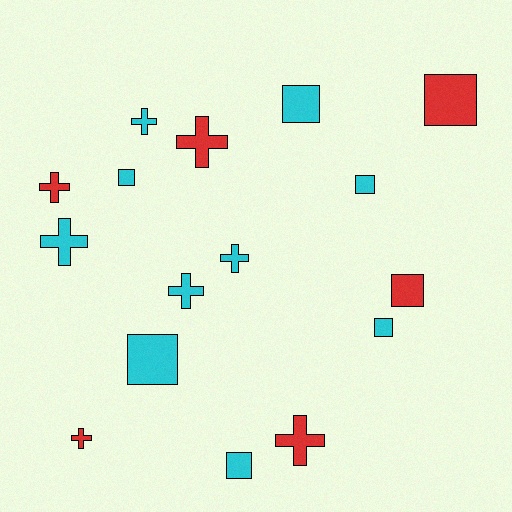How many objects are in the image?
There are 16 objects.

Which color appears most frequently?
Cyan, with 10 objects.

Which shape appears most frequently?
Square, with 8 objects.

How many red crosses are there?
There are 4 red crosses.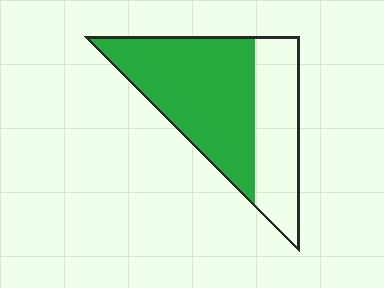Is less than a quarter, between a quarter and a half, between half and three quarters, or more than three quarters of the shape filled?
Between half and three quarters.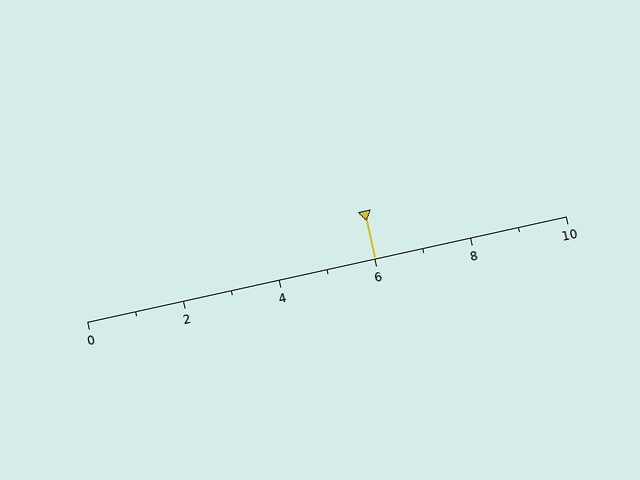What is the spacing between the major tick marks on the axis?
The major ticks are spaced 2 apart.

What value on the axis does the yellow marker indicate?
The marker indicates approximately 6.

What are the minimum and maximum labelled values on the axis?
The axis runs from 0 to 10.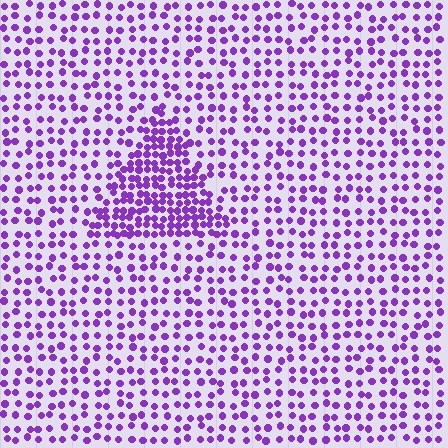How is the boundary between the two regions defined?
The boundary is defined by a change in element density (approximately 2.1x ratio). All elements are the same color, size, and shape.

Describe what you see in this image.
The image contains small purple elements arranged at two different densities. A triangle-shaped region is visible where the elements are more densely packed than the surrounding area.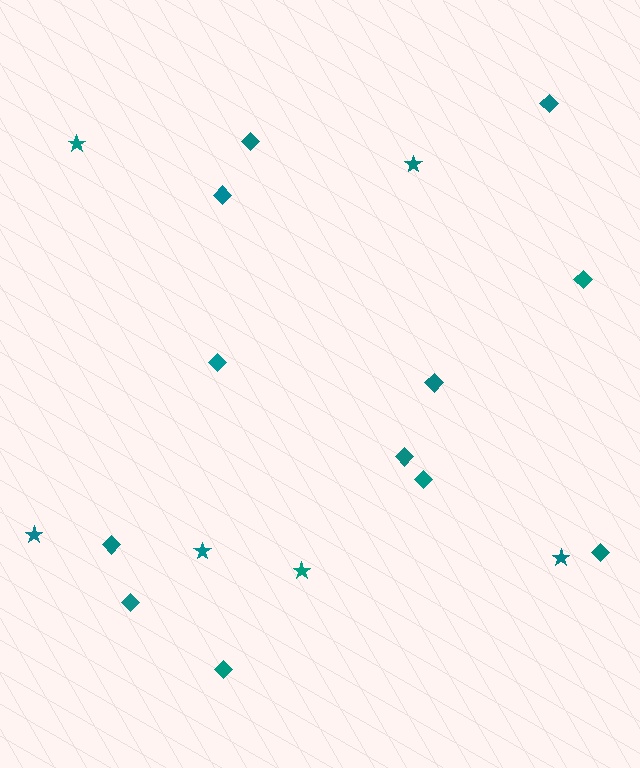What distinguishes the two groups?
There are 2 groups: one group of diamonds (12) and one group of stars (6).